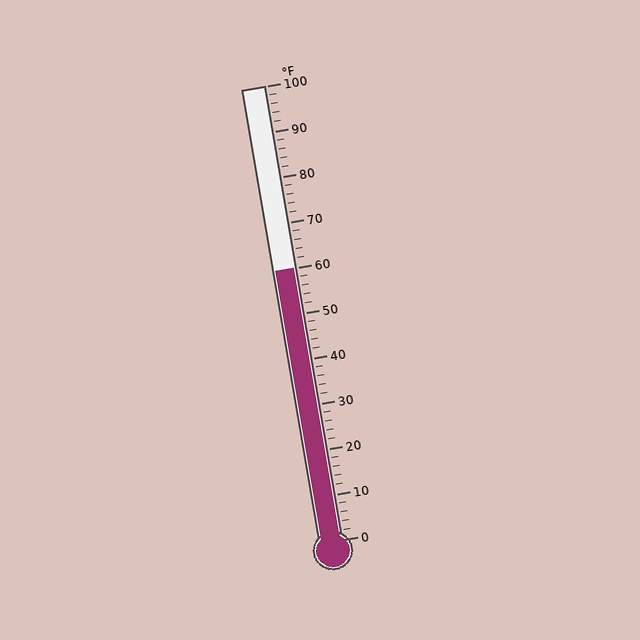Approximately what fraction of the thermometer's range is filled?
The thermometer is filled to approximately 60% of its range.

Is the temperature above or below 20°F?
The temperature is above 20°F.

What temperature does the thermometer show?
The thermometer shows approximately 60°F.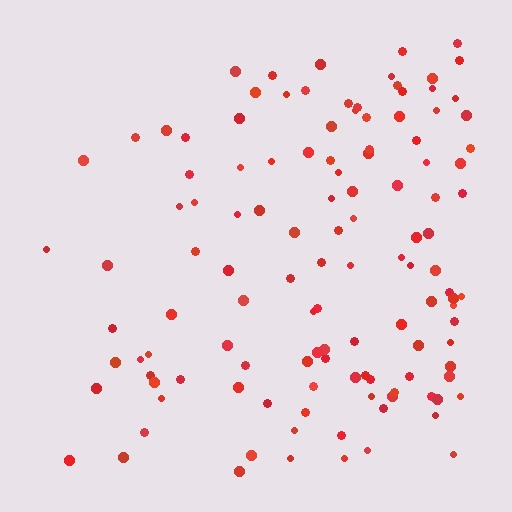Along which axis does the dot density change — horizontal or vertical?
Horizontal.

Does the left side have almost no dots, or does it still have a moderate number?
Still a moderate number, just noticeably fewer than the right.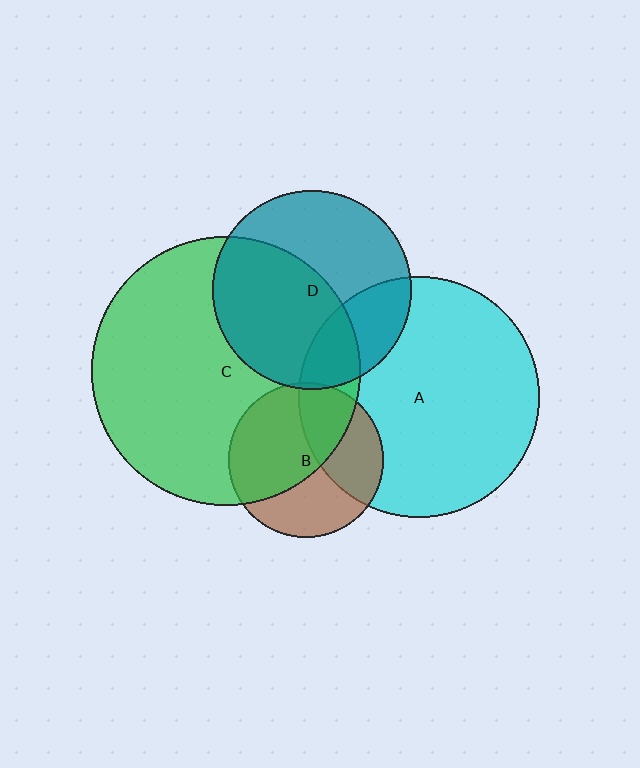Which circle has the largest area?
Circle C (green).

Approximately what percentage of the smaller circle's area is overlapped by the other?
Approximately 25%.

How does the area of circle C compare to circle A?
Approximately 1.2 times.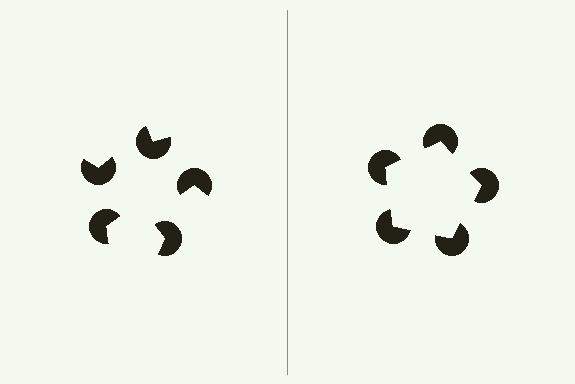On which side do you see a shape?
An illusory pentagon appears on the right side. On the left side the wedge cuts are rotated, so no coherent shape forms.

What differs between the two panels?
The pac-man discs are positioned identically on both sides; only the wedge orientations differ. On the right they align to a pentagon; on the left they are misaligned.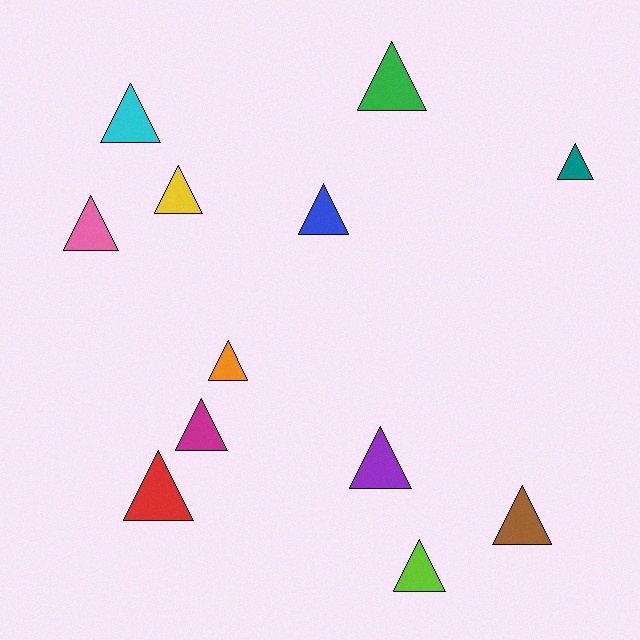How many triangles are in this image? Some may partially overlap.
There are 12 triangles.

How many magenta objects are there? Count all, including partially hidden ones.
There is 1 magenta object.